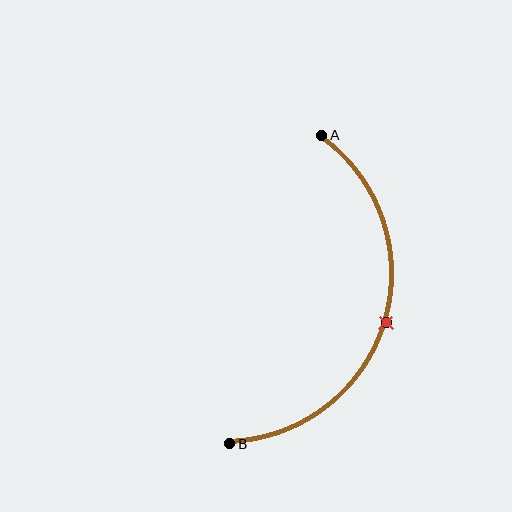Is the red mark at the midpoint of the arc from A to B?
Yes. The red mark lies on the arc at equal arc-length from both A and B — it is the arc midpoint.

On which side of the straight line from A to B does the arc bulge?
The arc bulges to the right of the straight line connecting A and B.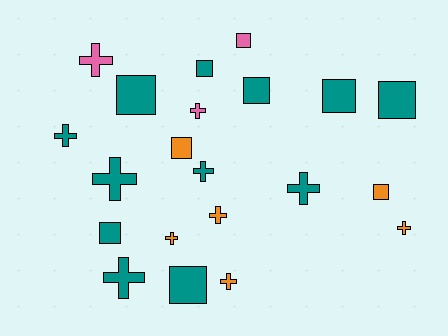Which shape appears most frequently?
Cross, with 11 objects.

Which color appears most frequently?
Teal, with 12 objects.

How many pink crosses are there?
There are 2 pink crosses.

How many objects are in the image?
There are 21 objects.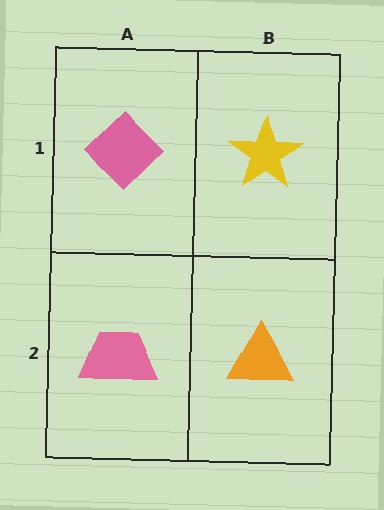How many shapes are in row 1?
2 shapes.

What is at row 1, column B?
A yellow star.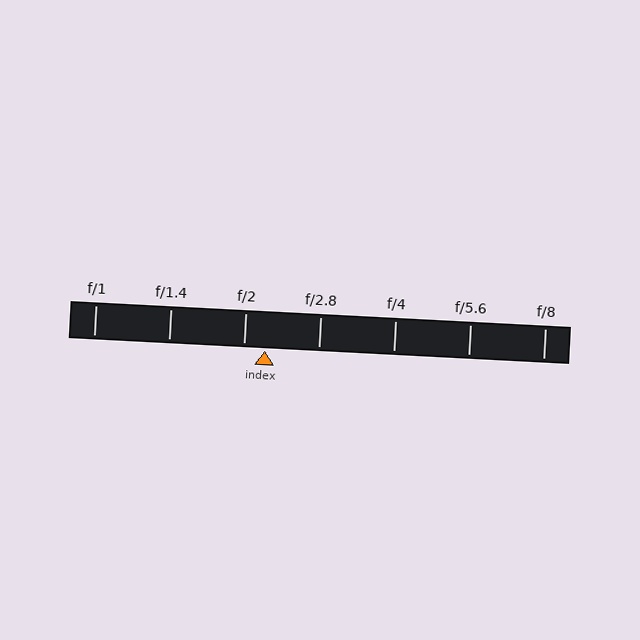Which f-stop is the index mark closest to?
The index mark is closest to f/2.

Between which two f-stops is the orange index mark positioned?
The index mark is between f/2 and f/2.8.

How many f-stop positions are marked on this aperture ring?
There are 7 f-stop positions marked.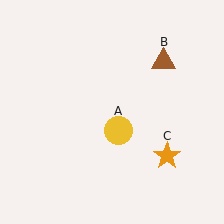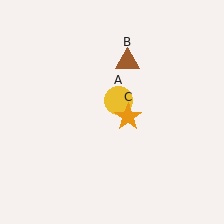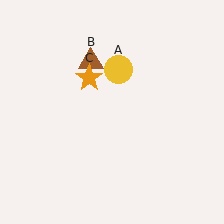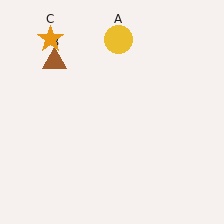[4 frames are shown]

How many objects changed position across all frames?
3 objects changed position: yellow circle (object A), brown triangle (object B), orange star (object C).